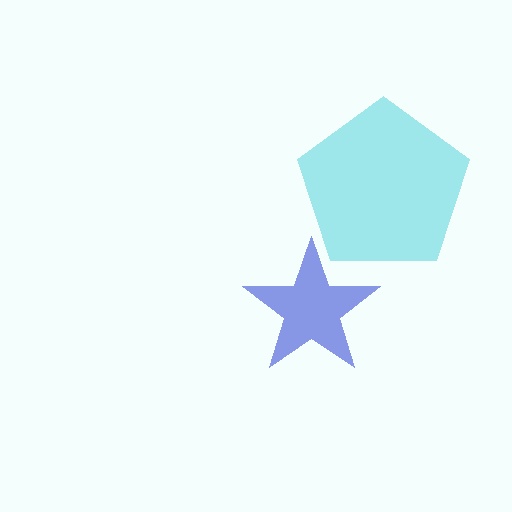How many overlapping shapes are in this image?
There are 2 overlapping shapes in the image.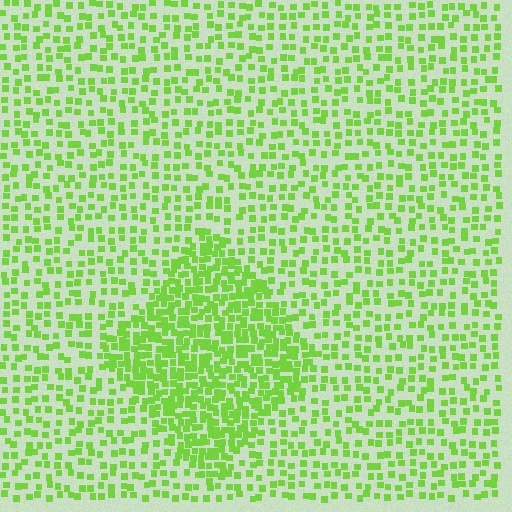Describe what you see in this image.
The image contains small lime elements arranged at two different densities. A diamond-shaped region is visible where the elements are more densely packed than the surrounding area.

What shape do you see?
I see a diamond.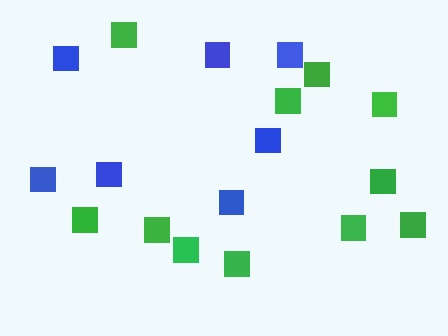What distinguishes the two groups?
There are 2 groups: one group of green squares (11) and one group of blue squares (7).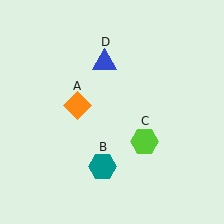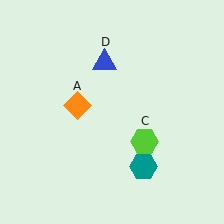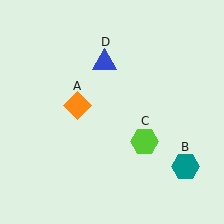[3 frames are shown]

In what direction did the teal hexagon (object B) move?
The teal hexagon (object B) moved right.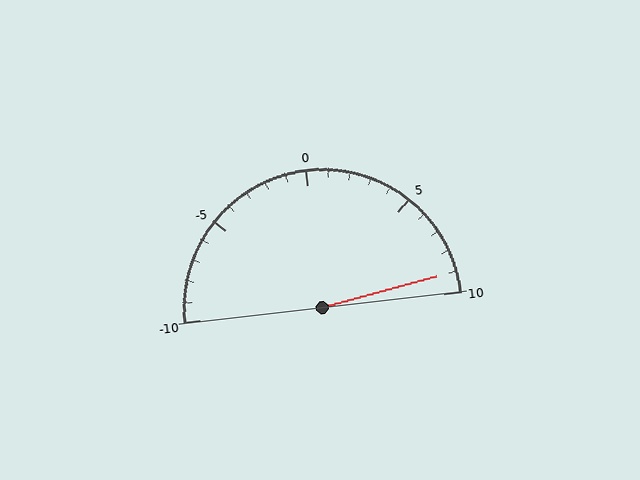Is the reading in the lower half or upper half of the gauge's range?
The reading is in the upper half of the range (-10 to 10).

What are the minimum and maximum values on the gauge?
The gauge ranges from -10 to 10.